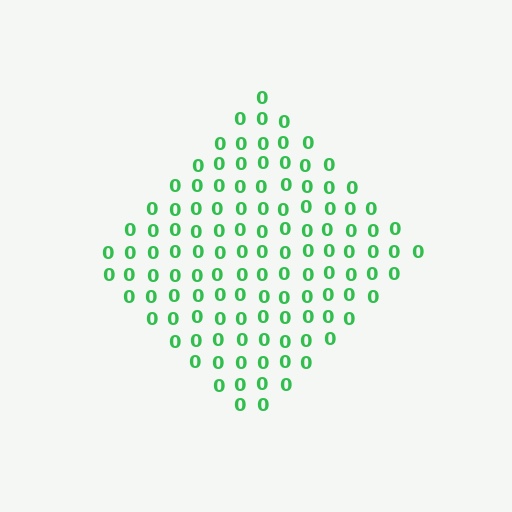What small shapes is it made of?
It is made of small digit 0's.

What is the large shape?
The large shape is a diamond.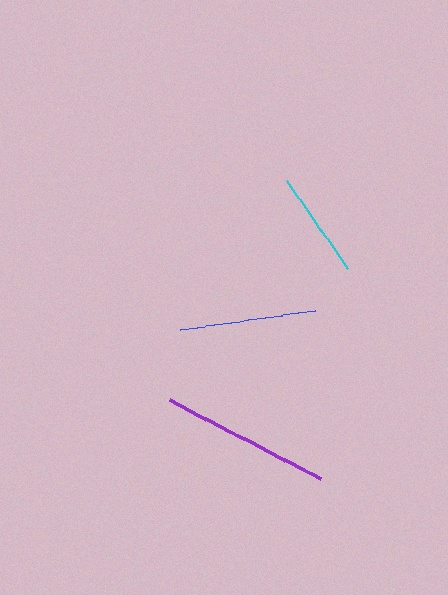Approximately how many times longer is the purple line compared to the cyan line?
The purple line is approximately 1.6 times the length of the cyan line.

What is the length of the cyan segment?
The cyan segment is approximately 107 pixels long.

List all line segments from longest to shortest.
From longest to shortest: purple, blue, cyan.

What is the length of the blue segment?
The blue segment is approximately 137 pixels long.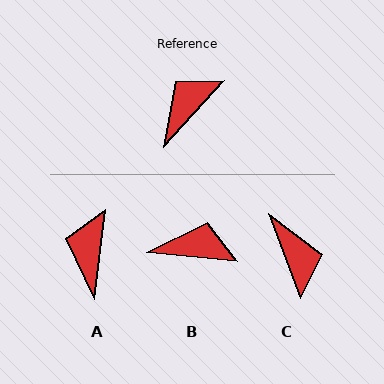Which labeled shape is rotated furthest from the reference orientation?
C, about 117 degrees away.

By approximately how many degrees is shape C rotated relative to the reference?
Approximately 117 degrees clockwise.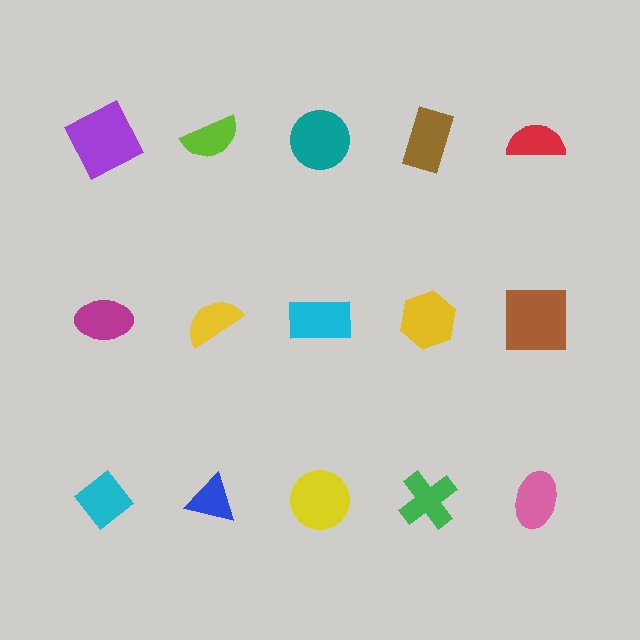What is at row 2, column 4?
A yellow hexagon.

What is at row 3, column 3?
A yellow circle.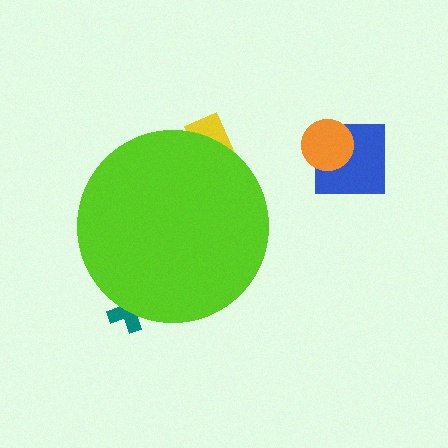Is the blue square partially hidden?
No, the blue square is fully visible.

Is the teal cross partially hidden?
Yes, the teal cross is partially hidden behind the lime circle.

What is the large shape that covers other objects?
A lime circle.